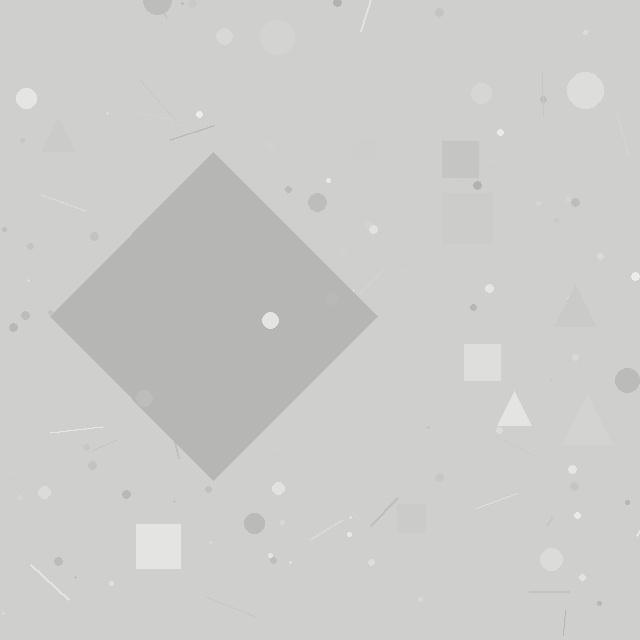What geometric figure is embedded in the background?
A diamond is embedded in the background.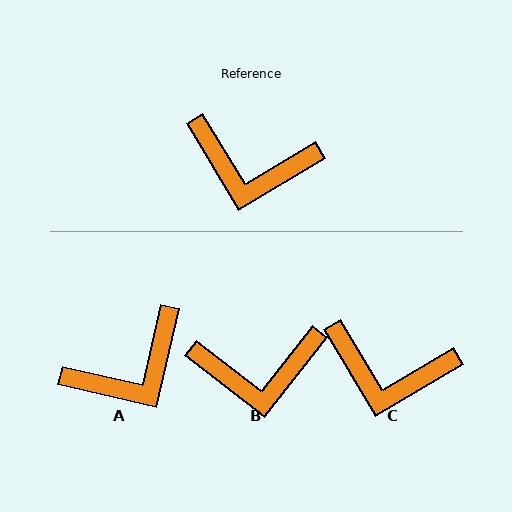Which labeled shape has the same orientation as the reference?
C.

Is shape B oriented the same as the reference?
No, it is off by about 21 degrees.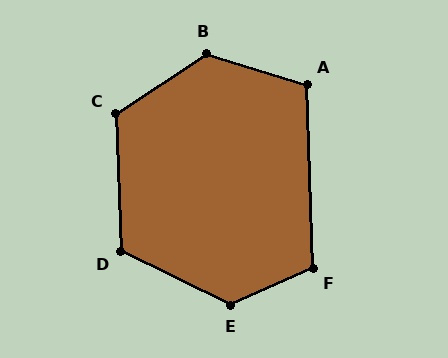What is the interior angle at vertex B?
Approximately 130 degrees (obtuse).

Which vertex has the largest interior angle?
E, at approximately 130 degrees.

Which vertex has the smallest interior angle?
A, at approximately 109 degrees.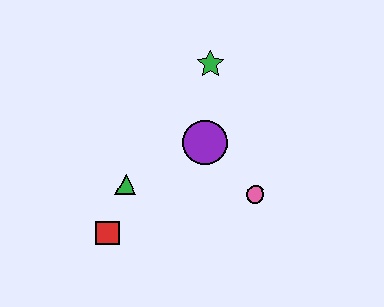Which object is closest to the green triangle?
The red square is closest to the green triangle.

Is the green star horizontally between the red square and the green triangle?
No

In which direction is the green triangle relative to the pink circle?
The green triangle is to the left of the pink circle.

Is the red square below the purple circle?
Yes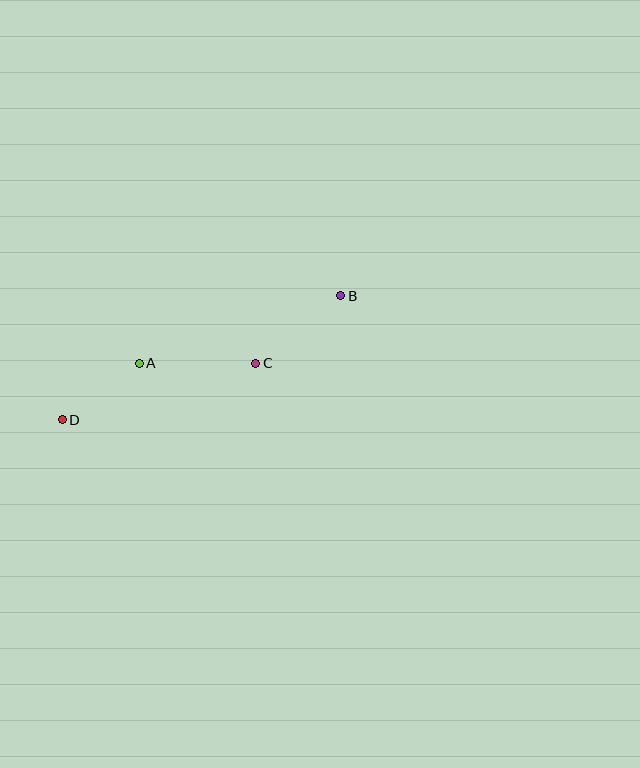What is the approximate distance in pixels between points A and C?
The distance between A and C is approximately 117 pixels.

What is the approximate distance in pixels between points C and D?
The distance between C and D is approximately 202 pixels.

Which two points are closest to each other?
Points A and D are closest to each other.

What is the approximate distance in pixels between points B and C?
The distance between B and C is approximately 108 pixels.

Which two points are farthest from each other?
Points B and D are farthest from each other.